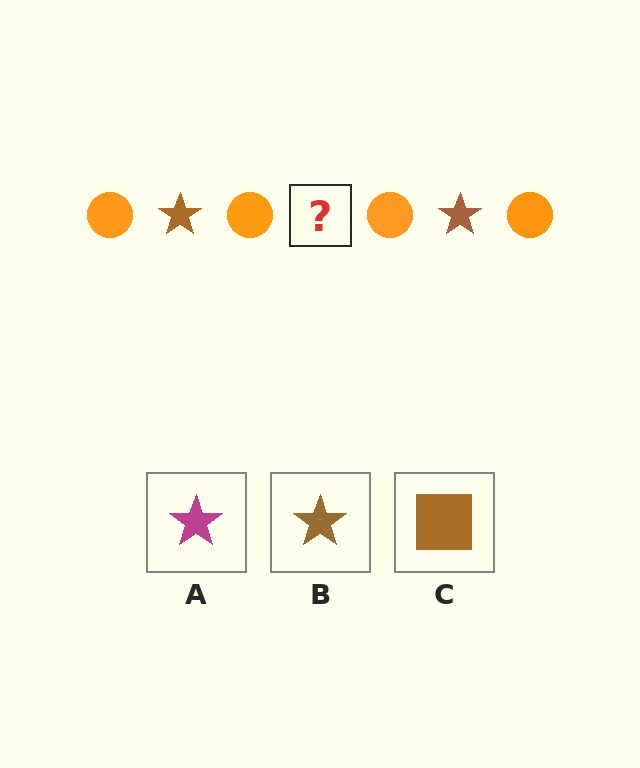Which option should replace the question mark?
Option B.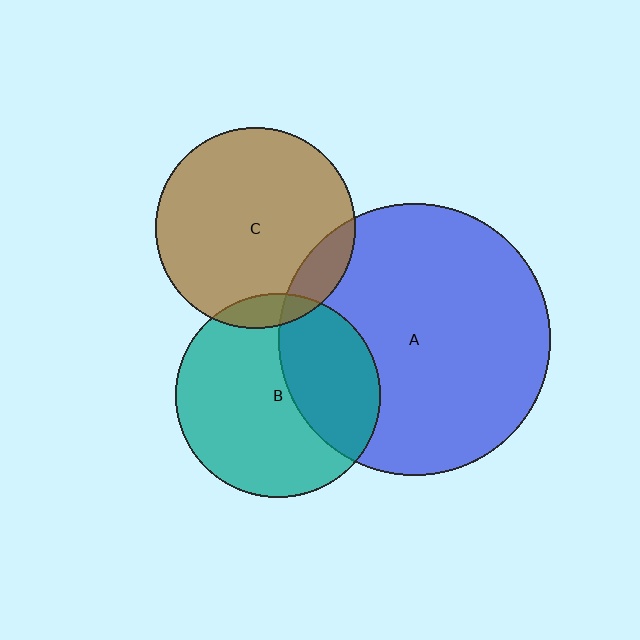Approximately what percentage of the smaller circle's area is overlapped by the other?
Approximately 10%.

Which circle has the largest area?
Circle A (blue).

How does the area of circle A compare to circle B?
Approximately 1.8 times.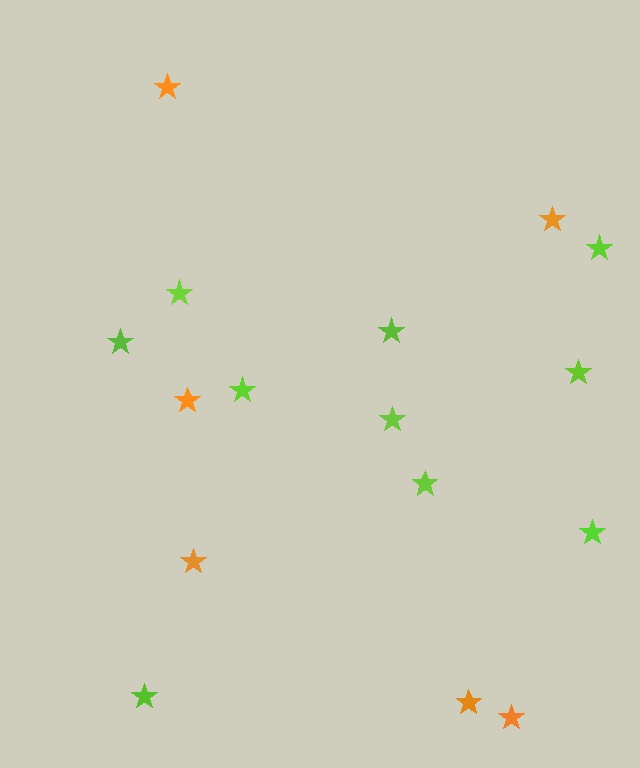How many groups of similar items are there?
There are 2 groups: one group of lime stars (10) and one group of orange stars (6).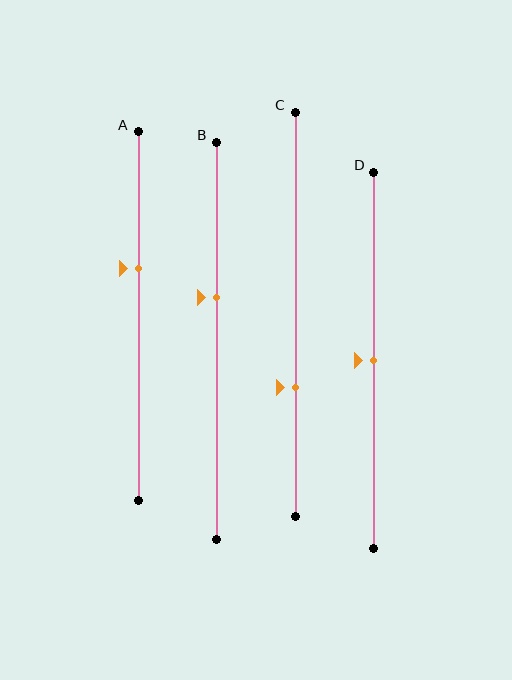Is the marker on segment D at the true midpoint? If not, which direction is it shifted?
Yes, the marker on segment D is at the true midpoint.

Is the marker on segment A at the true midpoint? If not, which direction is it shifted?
No, the marker on segment A is shifted upward by about 13% of the segment length.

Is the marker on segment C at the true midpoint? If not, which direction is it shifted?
No, the marker on segment C is shifted downward by about 18% of the segment length.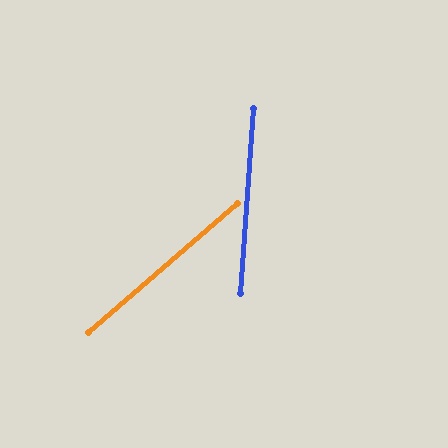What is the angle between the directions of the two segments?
Approximately 45 degrees.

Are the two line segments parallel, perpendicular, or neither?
Neither parallel nor perpendicular — they differ by about 45°.